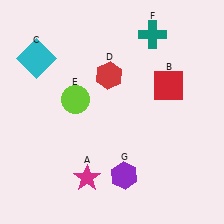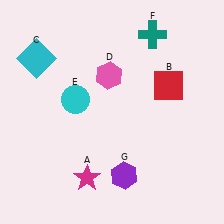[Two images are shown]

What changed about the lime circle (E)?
In Image 1, E is lime. In Image 2, it changed to cyan.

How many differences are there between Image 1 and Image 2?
There are 2 differences between the two images.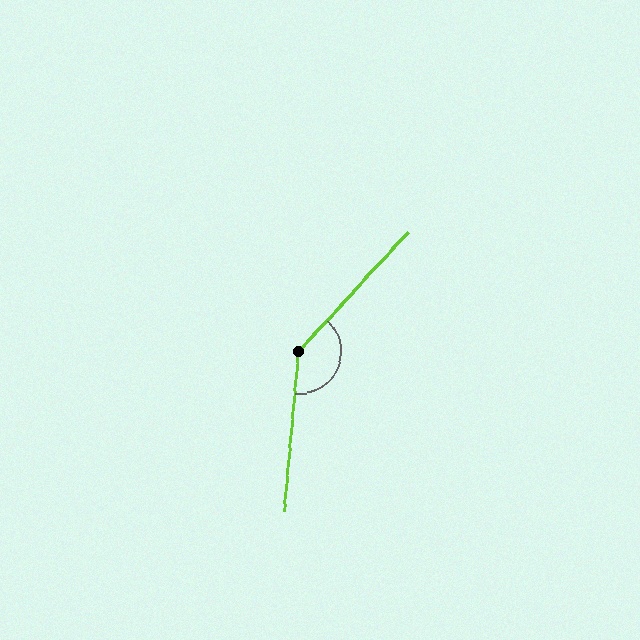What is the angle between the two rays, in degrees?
Approximately 143 degrees.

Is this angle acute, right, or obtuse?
It is obtuse.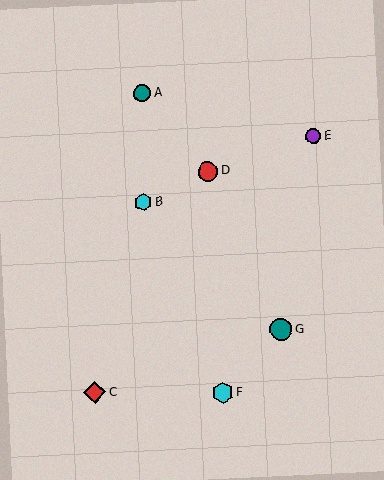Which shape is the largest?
The red diamond (labeled C) is the largest.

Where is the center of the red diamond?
The center of the red diamond is at (95, 392).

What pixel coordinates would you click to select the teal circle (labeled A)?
Click at (142, 93) to select the teal circle A.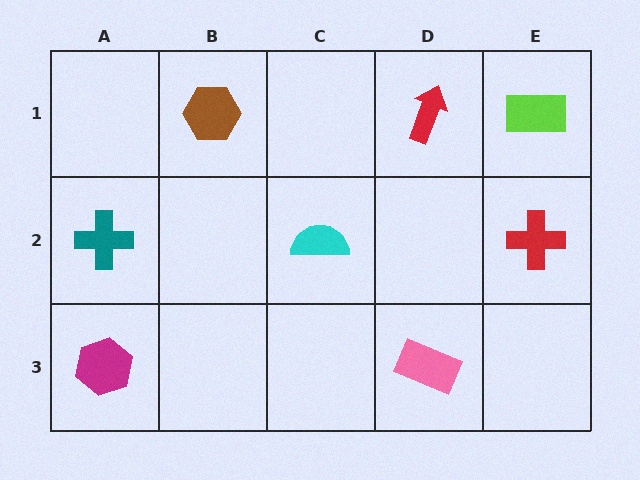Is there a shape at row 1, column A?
No, that cell is empty.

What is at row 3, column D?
A pink rectangle.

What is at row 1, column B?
A brown hexagon.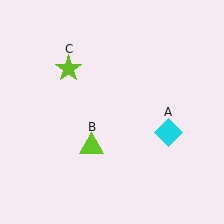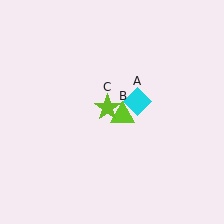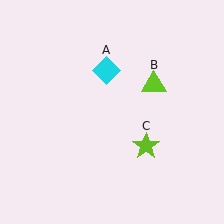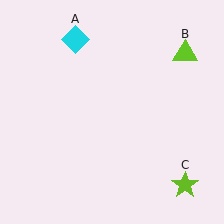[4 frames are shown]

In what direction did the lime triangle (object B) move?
The lime triangle (object B) moved up and to the right.